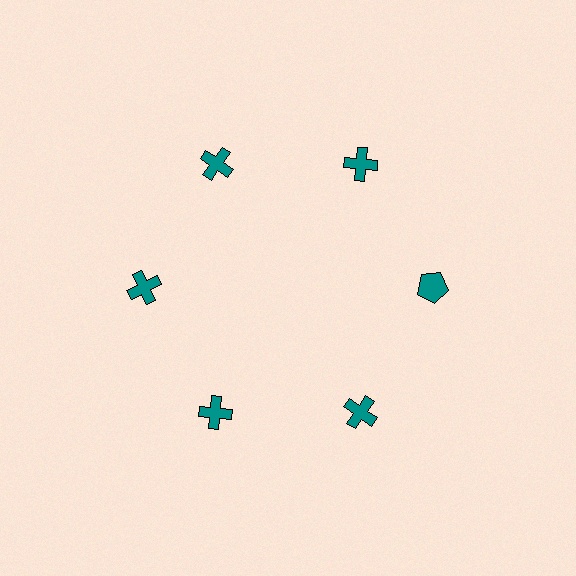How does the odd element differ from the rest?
It has a different shape: pentagon instead of cross.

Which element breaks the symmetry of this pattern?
The teal pentagon at roughly the 3 o'clock position breaks the symmetry. All other shapes are teal crosses.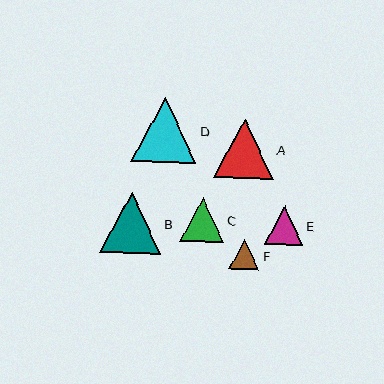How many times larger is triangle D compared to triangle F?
Triangle D is approximately 2.2 times the size of triangle F.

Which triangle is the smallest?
Triangle F is the smallest with a size of approximately 30 pixels.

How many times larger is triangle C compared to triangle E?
Triangle C is approximately 1.1 times the size of triangle E.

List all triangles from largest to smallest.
From largest to smallest: D, B, A, C, E, F.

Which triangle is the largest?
Triangle D is the largest with a size of approximately 65 pixels.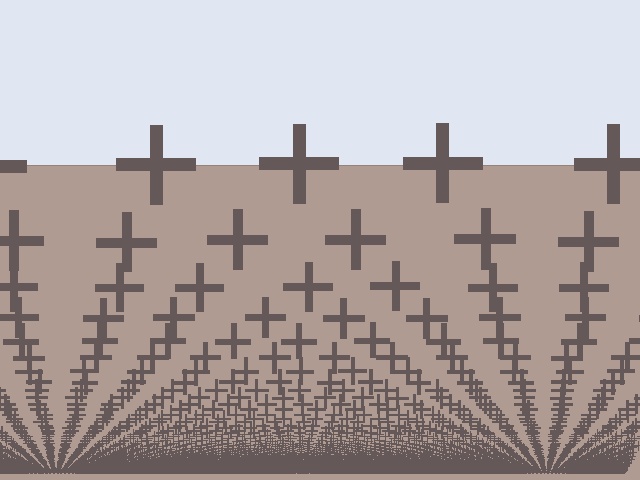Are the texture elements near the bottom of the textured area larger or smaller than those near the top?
Smaller. The gradient is inverted — elements near the bottom are smaller and denser.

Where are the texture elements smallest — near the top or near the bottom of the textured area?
Near the bottom.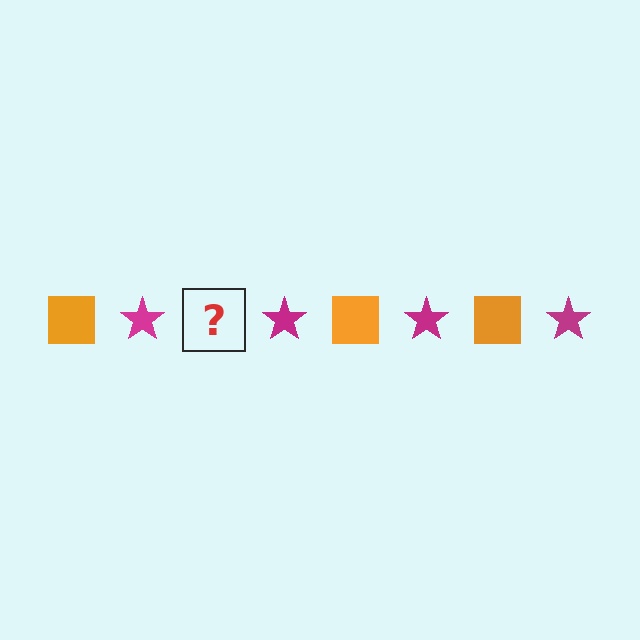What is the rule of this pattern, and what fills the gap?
The rule is that the pattern alternates between orange square and magenta star. The gap should be filled with an orange square.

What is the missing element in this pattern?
The missing element is an orange square.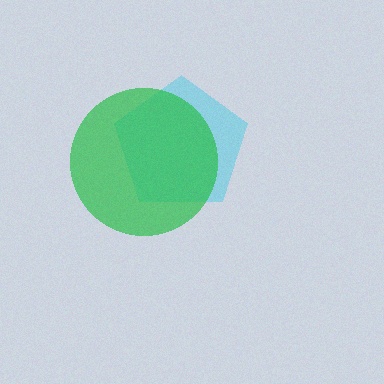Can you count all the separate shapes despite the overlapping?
Yes, there are 2 separate shapes.